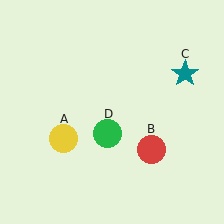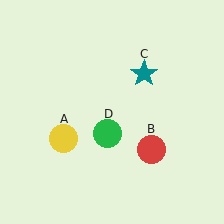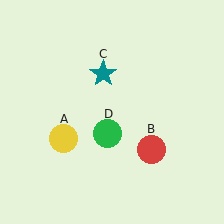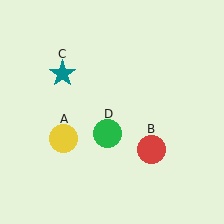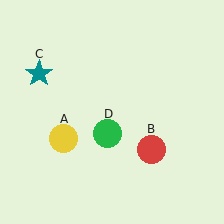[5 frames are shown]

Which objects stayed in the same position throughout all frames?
Yellow circle (object A) and red circle (object B) and green circle (object D) remained stationary.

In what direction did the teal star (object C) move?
The teal star (object C) moved left.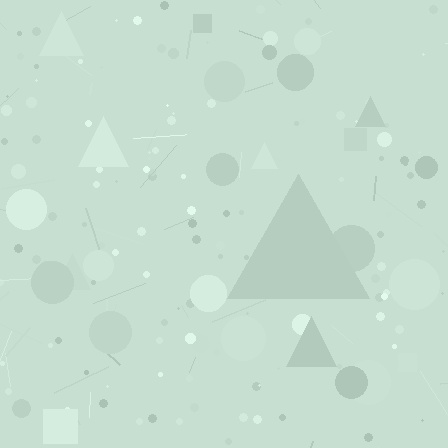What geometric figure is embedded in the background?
A triangle is embedded in the background.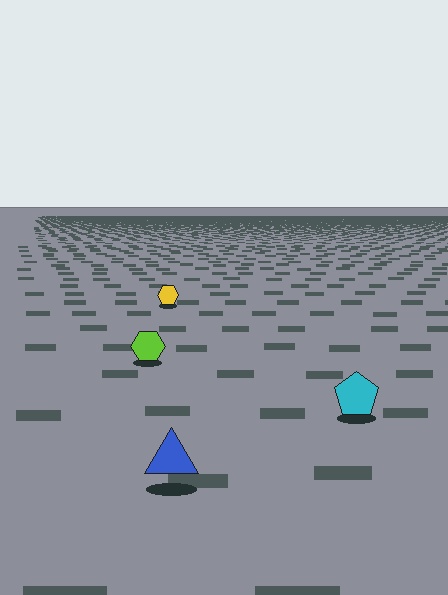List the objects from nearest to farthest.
From nearest to farthest: the blue triangle, the cyan pentagon, the lime hexagon, the yellow hexagon.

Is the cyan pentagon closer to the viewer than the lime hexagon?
Yes. The cyan pentagon is closer — you can tell from the texture gradient: the ground texture is coarser near it.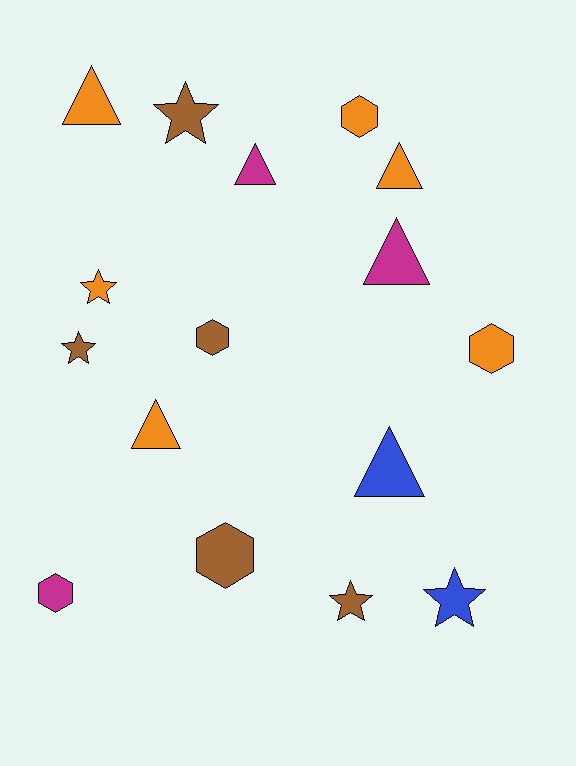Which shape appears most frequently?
Triangle, with 6 objects.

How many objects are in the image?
There are 16 objects.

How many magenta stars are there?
There are no magenta stars.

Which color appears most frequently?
Orange, with 6 objects.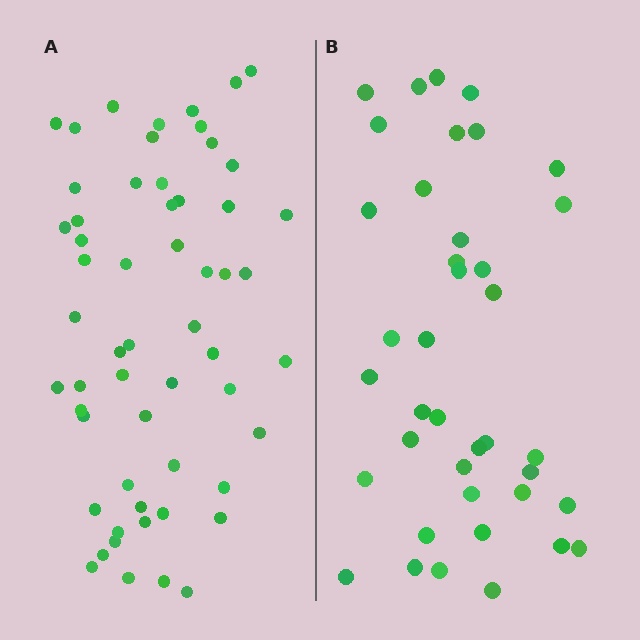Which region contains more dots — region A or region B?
Region A (the left region) has more dots.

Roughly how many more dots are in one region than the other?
Region A has approximately 20 more dots than region B.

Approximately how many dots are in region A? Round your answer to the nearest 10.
About 60 dots. (The exact count is 57, which rounds to 60.)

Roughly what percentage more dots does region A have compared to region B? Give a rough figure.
About 45% more.